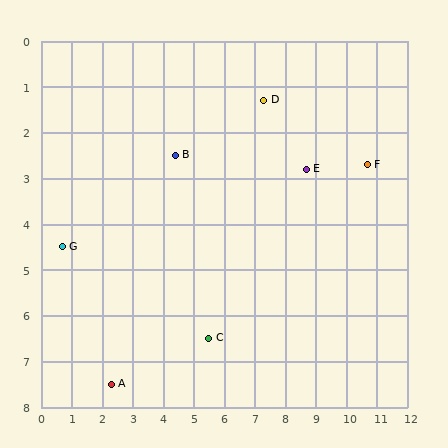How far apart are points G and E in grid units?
Points G and E are about 8.2 grid units apart.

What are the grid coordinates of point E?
Point E is at approximately (8.7, 2.8).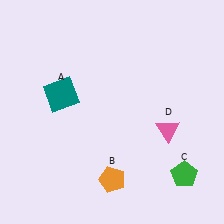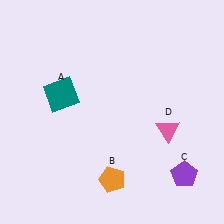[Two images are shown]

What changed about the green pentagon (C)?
In Image 1, C is green. In Image 2, it changed to purple.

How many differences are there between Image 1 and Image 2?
There is 1 difference between the two images.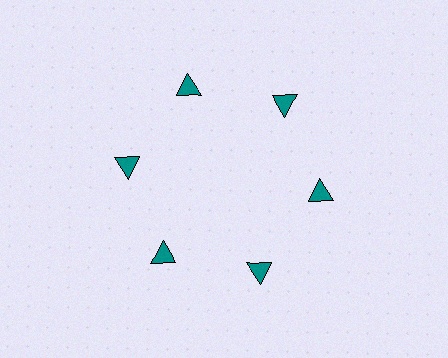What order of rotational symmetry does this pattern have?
This pattern has 6-fold rotational symmetry.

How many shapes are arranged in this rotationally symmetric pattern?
There are 6 shapes, arranged in 6 groups of 1.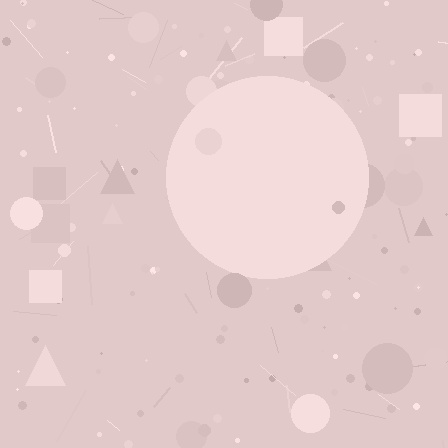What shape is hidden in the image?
A circle is hidden in the image.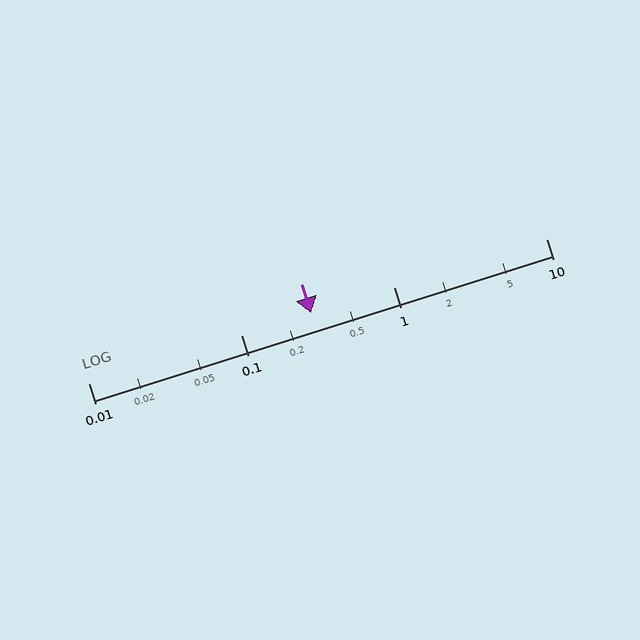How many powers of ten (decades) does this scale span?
The scale spans 3 decades, from 0.01 to 10.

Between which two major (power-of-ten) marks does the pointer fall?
The pointer is between 0.1 and 1.